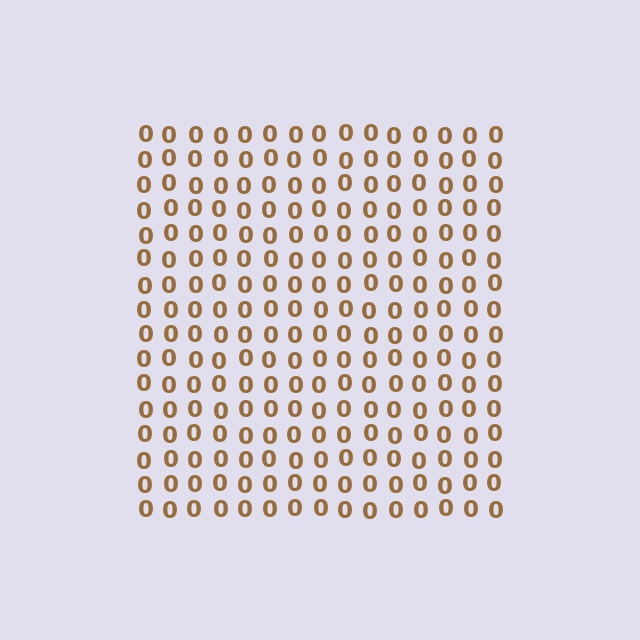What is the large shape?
The large shape is a square.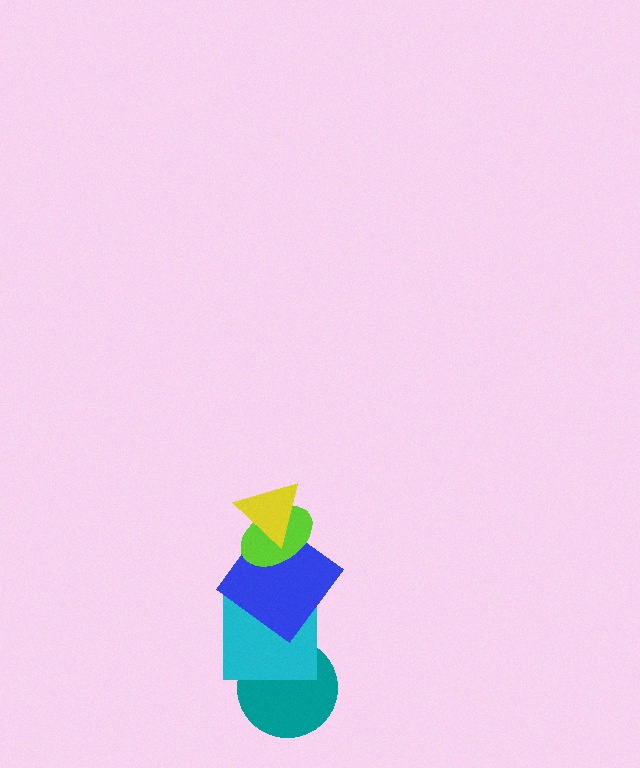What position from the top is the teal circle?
The teal circle is 5th from the top.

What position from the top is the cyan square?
The cyan square is 4th from the top.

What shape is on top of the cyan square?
The blue diamond is on top of the cyan square.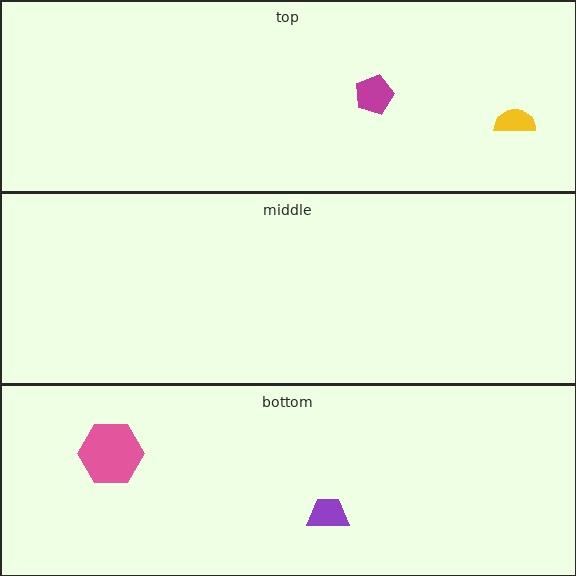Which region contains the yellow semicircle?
The top region.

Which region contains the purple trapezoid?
The bottom region.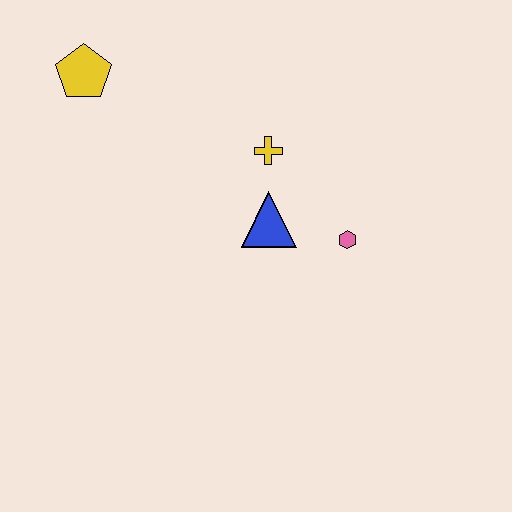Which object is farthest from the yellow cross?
The yellow pentagon is farthest from the yellow cross.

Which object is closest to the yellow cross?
The blue triangle is closest to the yellow cross.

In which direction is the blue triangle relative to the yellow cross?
The blue triangle is below the yellow cross.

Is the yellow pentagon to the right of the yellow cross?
No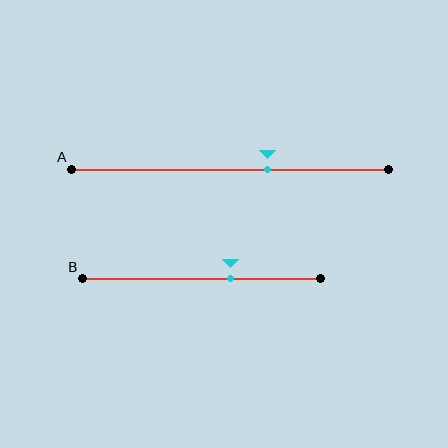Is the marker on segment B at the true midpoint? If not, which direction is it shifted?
No, the marker on segment B is shifted to the right by about 12% of the segment length.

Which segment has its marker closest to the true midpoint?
Segment A has its marker closest to the true midpoint.